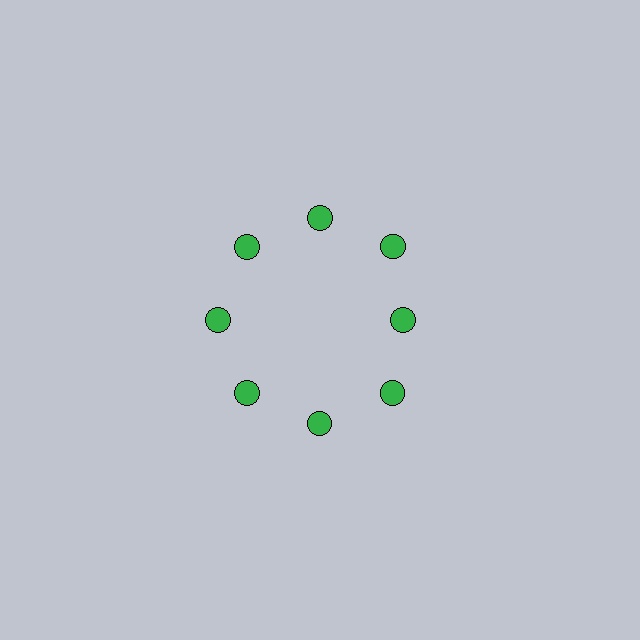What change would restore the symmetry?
The symmetry would be restored by moving it outward, back onto the ring so that all 8 circles sit at equal angles and equal distance from the center.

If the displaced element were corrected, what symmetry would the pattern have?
It would have 8-fold rotational symmetry — the pattern would map onto itself every 45 degrees.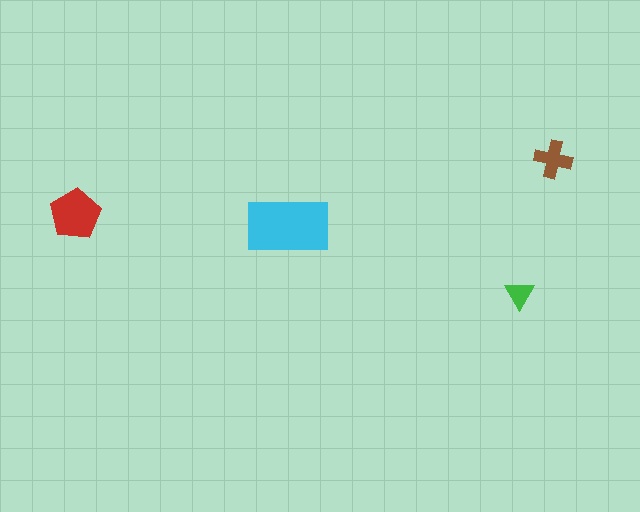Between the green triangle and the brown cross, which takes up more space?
The brown cross.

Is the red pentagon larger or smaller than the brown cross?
Larger.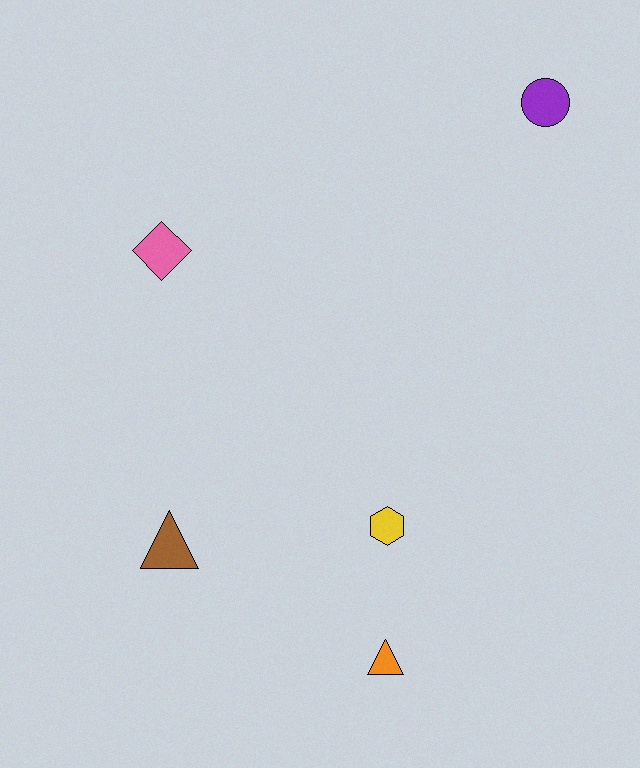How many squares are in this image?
There are no squares.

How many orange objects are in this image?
There is 1 orange object.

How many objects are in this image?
There are 5 objects.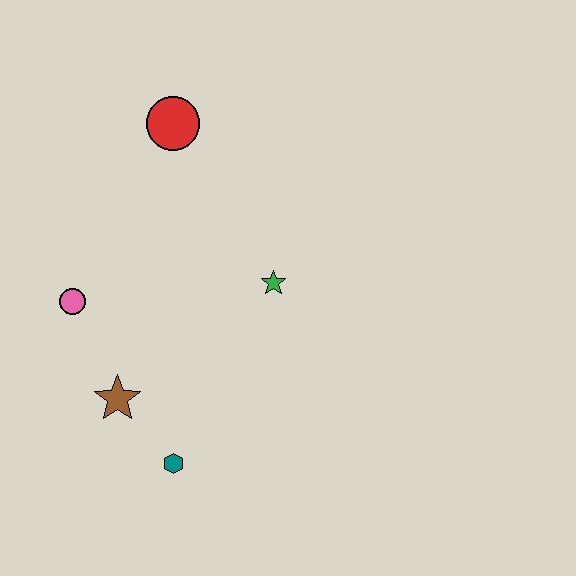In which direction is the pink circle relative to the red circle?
The pink circle is below the red circle.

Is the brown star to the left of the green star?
Yes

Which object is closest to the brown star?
The teal hexagon is closest to the brown star.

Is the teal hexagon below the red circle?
Yes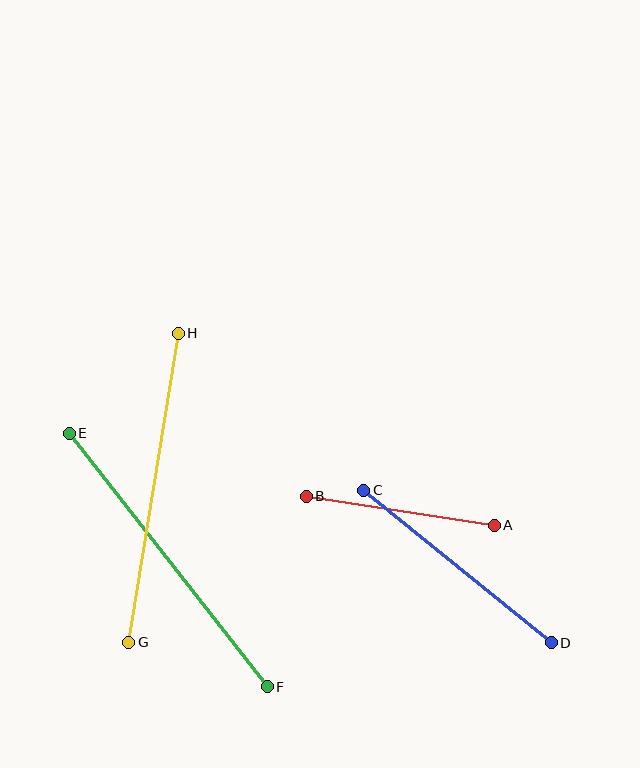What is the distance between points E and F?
The distance is approximately 322 pixels.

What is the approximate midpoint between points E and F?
The midpoint is at approximately (168, 560) pixels.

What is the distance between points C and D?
The distance is approximately 242 pixels.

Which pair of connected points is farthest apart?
Points E and F are farthest apart.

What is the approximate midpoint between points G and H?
The midpoint is at approximately (154, 488) pixels.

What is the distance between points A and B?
The distance is approximately 190 pixels.